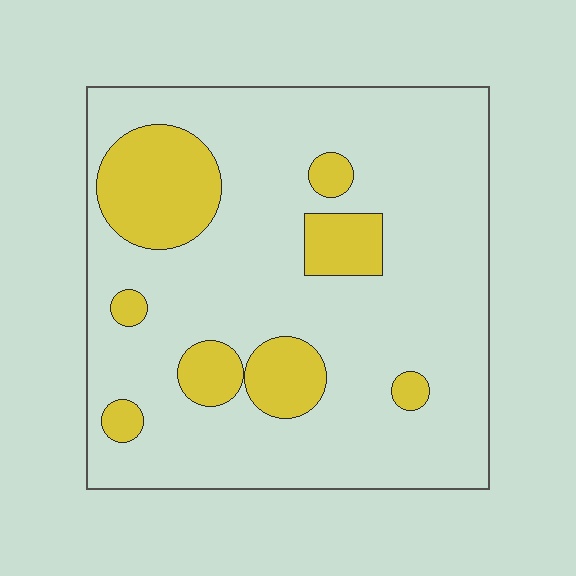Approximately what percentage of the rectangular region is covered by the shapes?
Approximately 20%.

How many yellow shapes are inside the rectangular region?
8.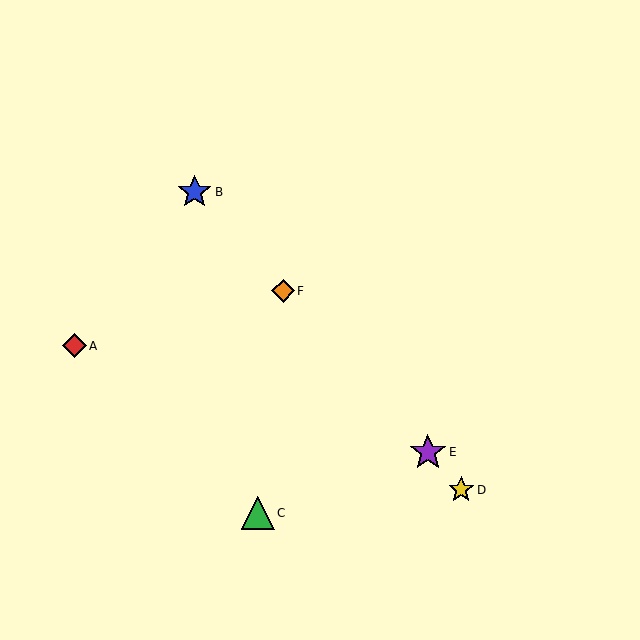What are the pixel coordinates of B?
Object B is at (195, 192).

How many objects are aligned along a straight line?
4 objects (B, D, E, F) are aligned along a straight line.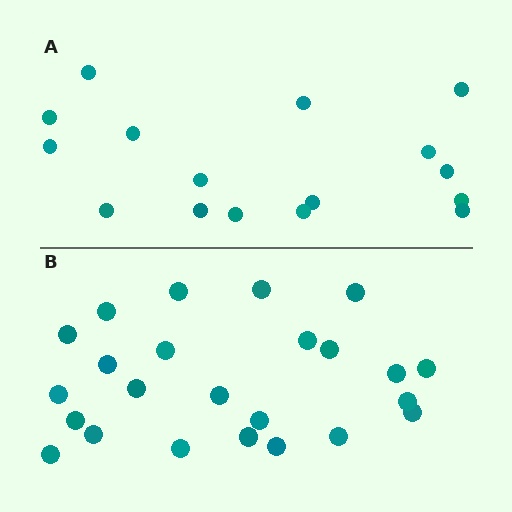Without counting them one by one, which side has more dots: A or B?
Region B (the bottom region) has more dots.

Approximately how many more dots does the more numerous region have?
Region B has roughly 8 or so more dots than region A.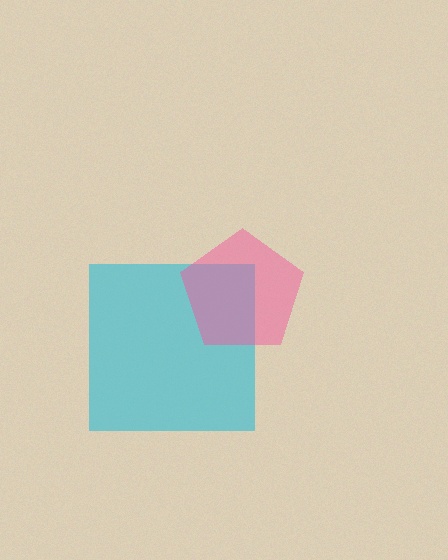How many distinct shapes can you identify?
There are 2 distinct shapes: a cyan square, a pink pentagon.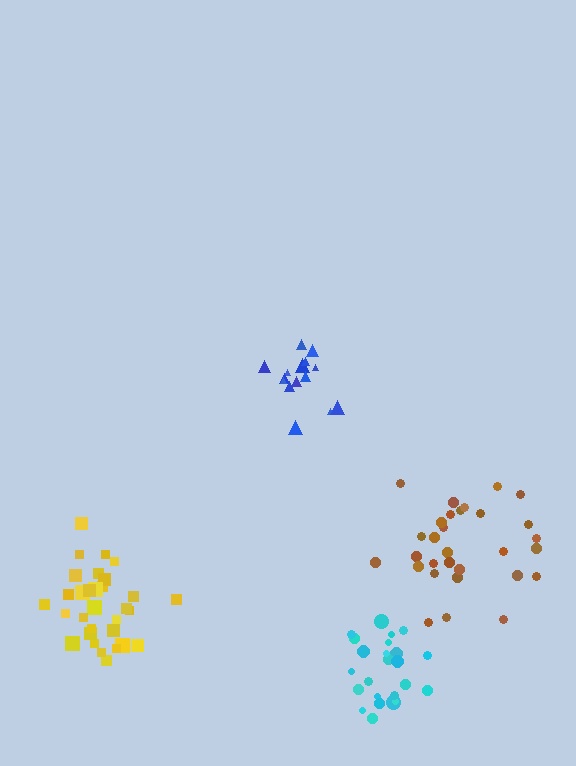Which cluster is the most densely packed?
Yellow.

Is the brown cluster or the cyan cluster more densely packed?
Cyan.